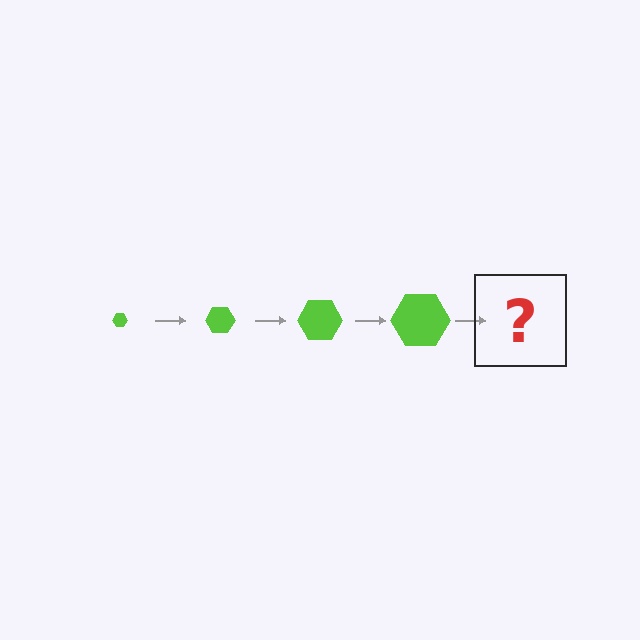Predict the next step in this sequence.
The next step is a lime hexagon, larger than the previous one.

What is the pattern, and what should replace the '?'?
The pattern is that the hexagon gets progressively larger each step. The '?' should be a lime hexagon, larger than the previous one.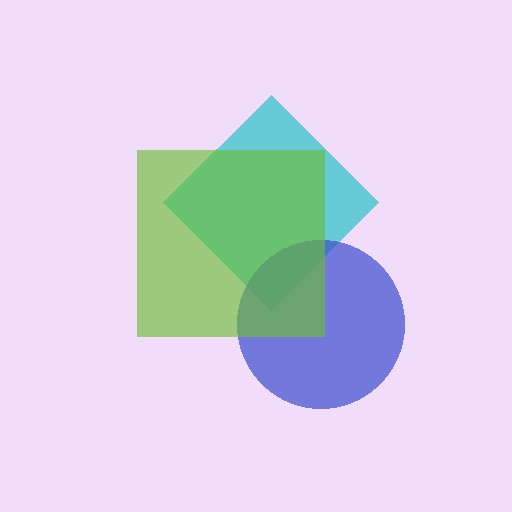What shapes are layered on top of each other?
The layered shapes are: a cyan diamond, a blue circle, a lime square.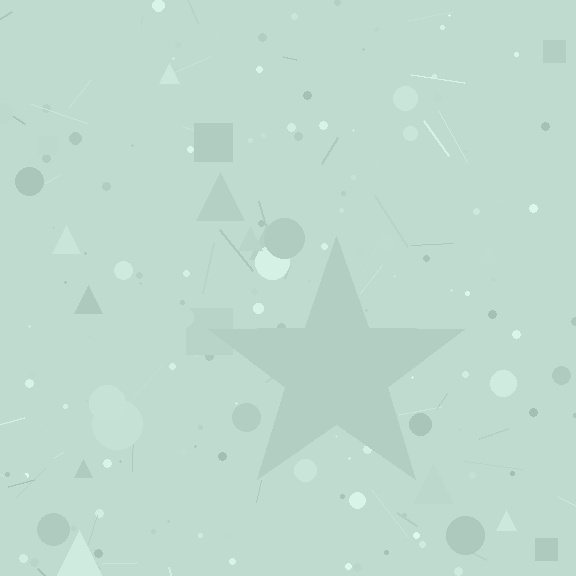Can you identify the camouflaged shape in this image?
The camouflaged shape is a star.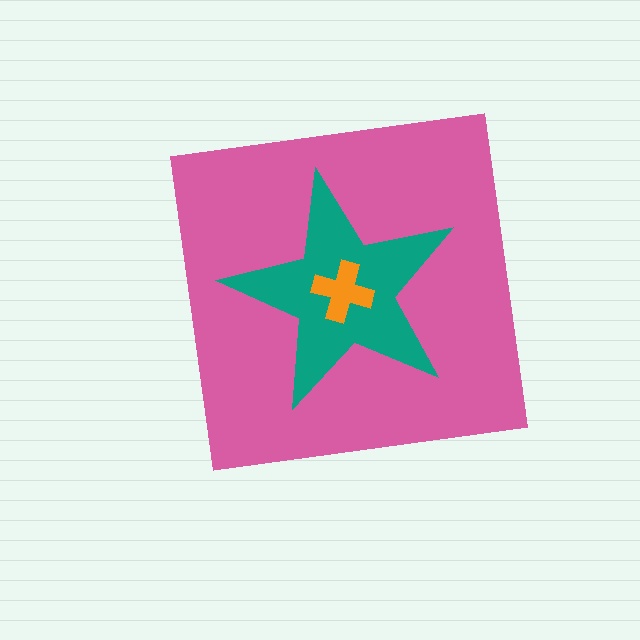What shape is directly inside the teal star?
The orange cross.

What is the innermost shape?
The orange cross.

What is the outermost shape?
The pink square.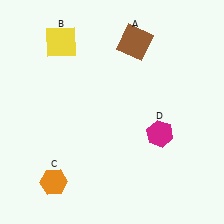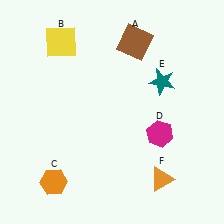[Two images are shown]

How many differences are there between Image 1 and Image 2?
There are 2 differences between the two images.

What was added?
A teal star (E), an orange triangle (F) were added in Image 2.